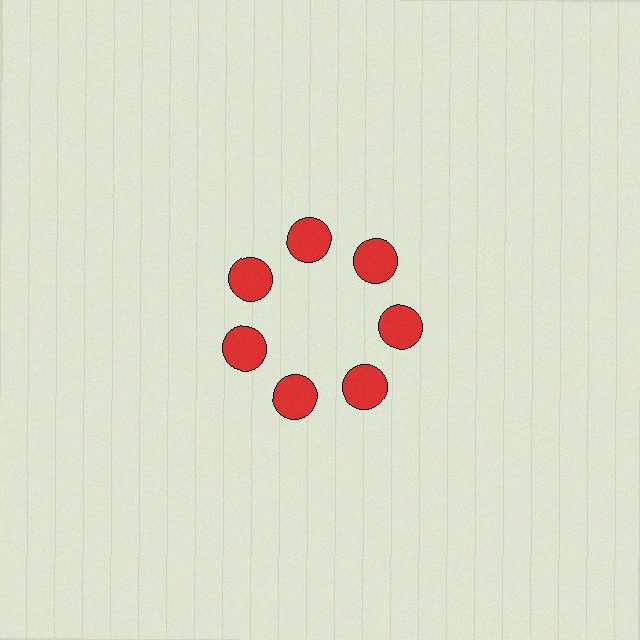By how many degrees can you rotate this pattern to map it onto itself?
The pattern maps onto itself every 51 degrees of rotation.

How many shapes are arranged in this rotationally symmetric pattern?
There are 7 shapes, arranged in 7 groups of 1.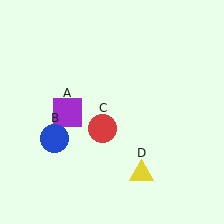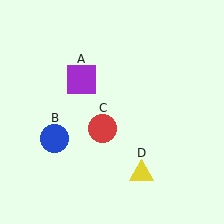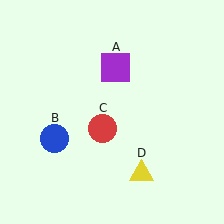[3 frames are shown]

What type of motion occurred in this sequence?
The purple square (object A) rotated clockwise around the center of the scene.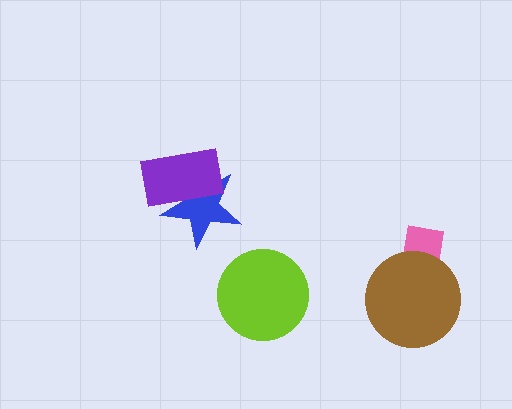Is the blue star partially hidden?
Yes, it is partially covered by another shape.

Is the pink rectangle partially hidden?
Yes, it is partially covered by another shape.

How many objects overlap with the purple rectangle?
1 object overlaps with the purple rectangle.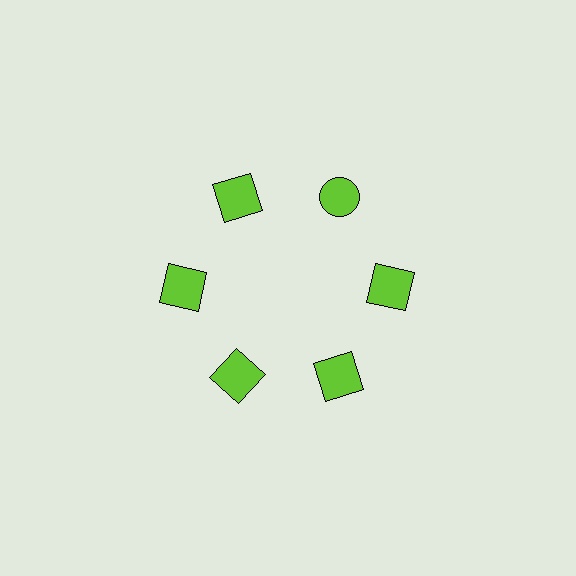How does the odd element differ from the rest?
It has a different shape: circle instead of square.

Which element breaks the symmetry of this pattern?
The lime circle at roughly the 1 o'clock position breaks the symmetry. All other shapes are lime squares.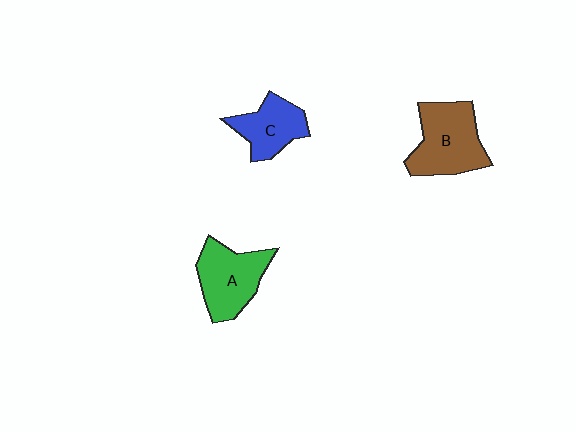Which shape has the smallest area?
Shape C (blue).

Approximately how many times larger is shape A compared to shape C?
Approximately 1.3 times.